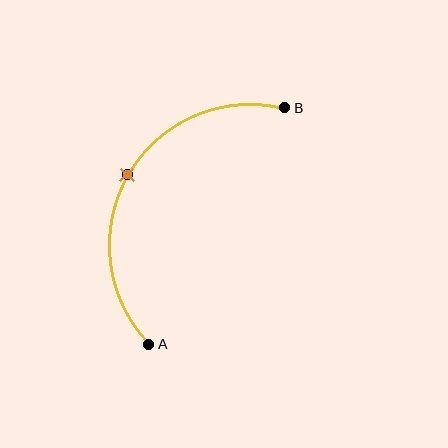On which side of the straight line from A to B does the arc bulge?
The arc bulges to the left of the straight line connecting A and B.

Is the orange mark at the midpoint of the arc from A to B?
Yes. The orange mark lies on the arc at equal arc-length from both A and B — it is the arc midpoint.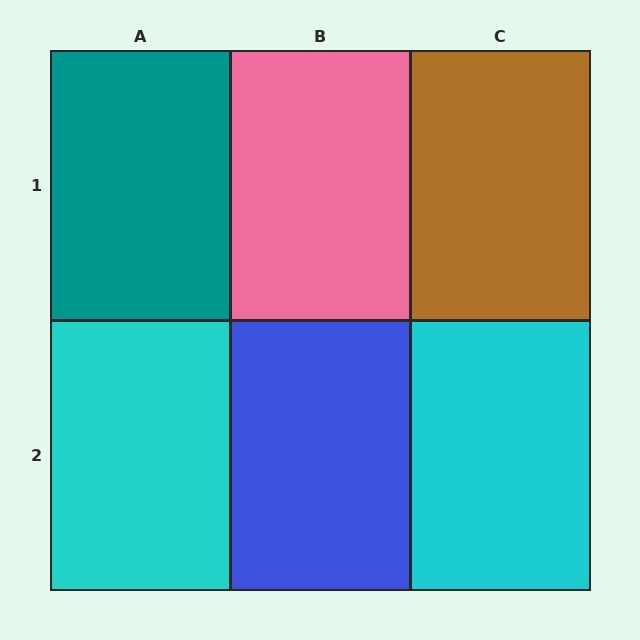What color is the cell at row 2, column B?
Blue.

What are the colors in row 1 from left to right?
Teal, pink, brown.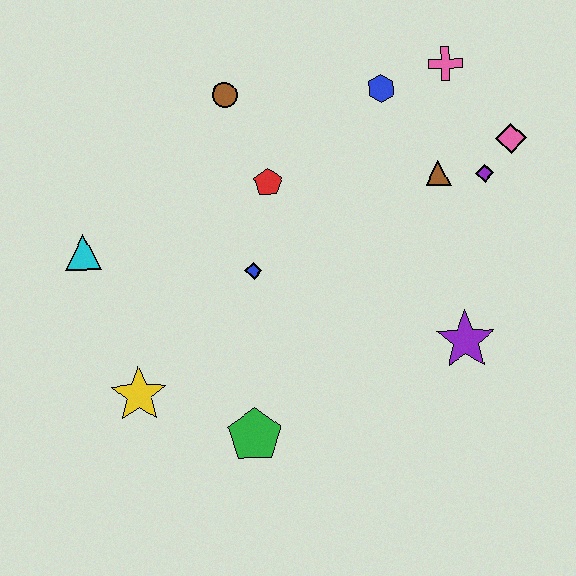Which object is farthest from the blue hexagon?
The yellow star is farthest from the blue hexagon.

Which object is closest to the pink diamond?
The purple diamond is closest to the pink diamond.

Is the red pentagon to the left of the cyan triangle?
No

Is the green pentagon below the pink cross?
Yes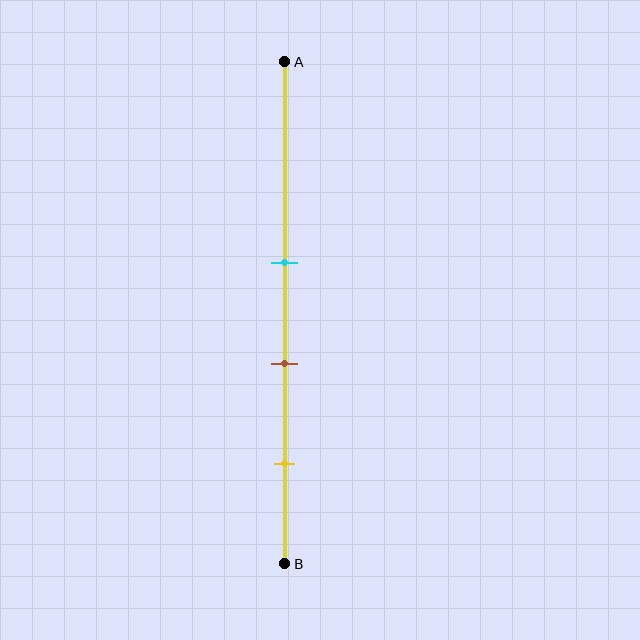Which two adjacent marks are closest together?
The cyan and brown marks are the closest adjacent pair.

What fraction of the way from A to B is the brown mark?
The brown mark is approximately 60% (0.6) of the way from A to B.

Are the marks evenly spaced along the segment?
Yes, the marks are approximately evenly spaced.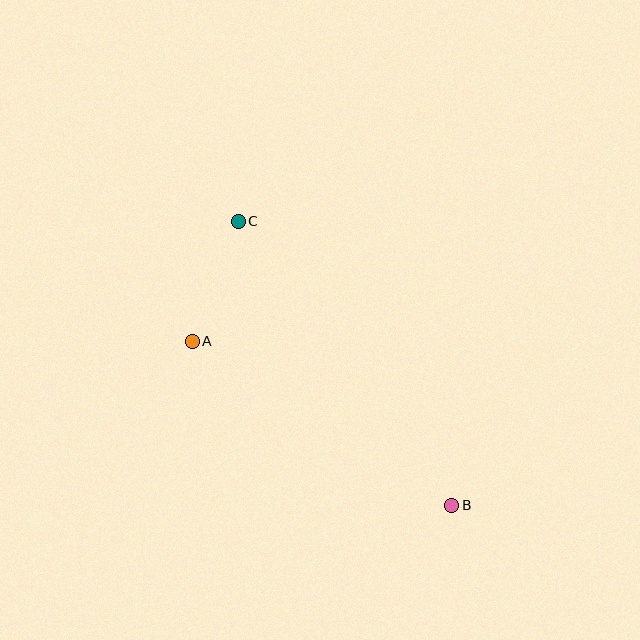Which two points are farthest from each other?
Points B and C are farthest from each other.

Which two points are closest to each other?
Points A and C are closest to each other.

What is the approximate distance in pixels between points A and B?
The distance between A and B is approximately 307 pixels.